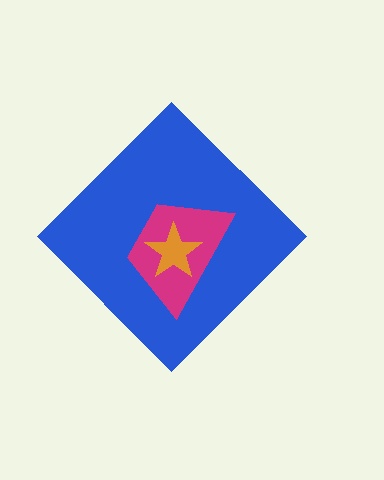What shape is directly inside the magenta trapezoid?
The orange star.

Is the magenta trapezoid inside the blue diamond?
Yes.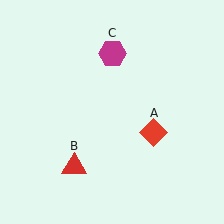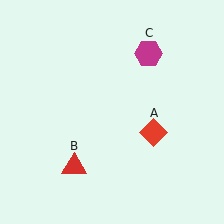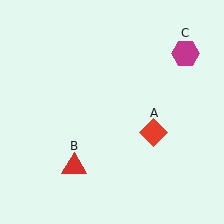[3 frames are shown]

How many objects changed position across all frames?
1 object changed position: magenta hexagon (object C).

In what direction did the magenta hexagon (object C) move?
The magenta hexagon (object C) moved right.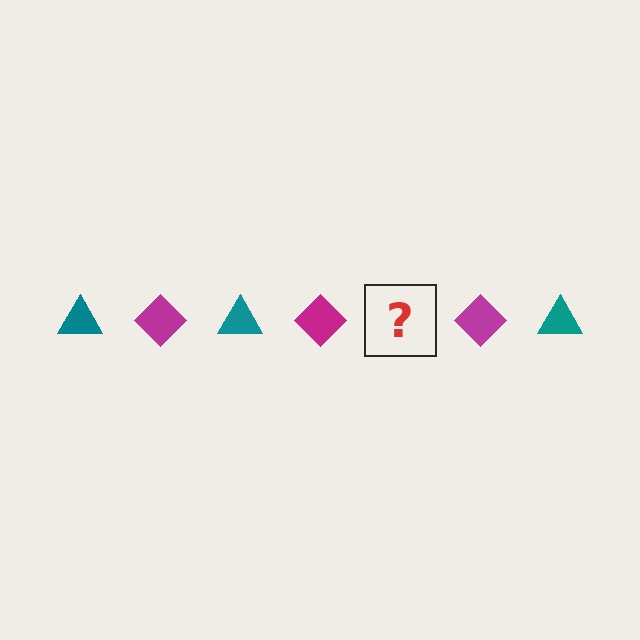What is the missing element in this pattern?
The missing element is a teal triangle.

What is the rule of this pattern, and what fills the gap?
The rule is that the pattern alternates between teal triangle and magenta diamond. The gap should be filled with a teal triangle.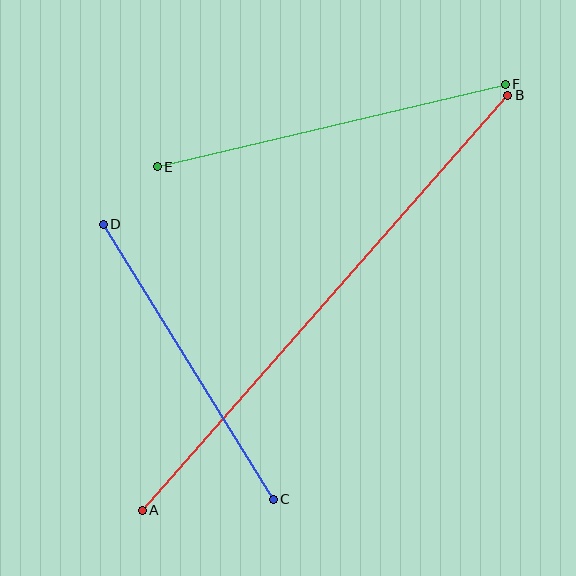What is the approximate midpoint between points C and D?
The midpoint is at approximately (188, 362) pixels.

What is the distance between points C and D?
The distance is approximately 323 pixels.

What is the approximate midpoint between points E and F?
The midpoint is at approximately (331, 126) pixels.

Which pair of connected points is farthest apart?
Points A and B are farthest apart.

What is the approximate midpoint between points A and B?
The midpoint is at approximately (325, 303) pixels.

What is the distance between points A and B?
The distance is approximately 553 pixels.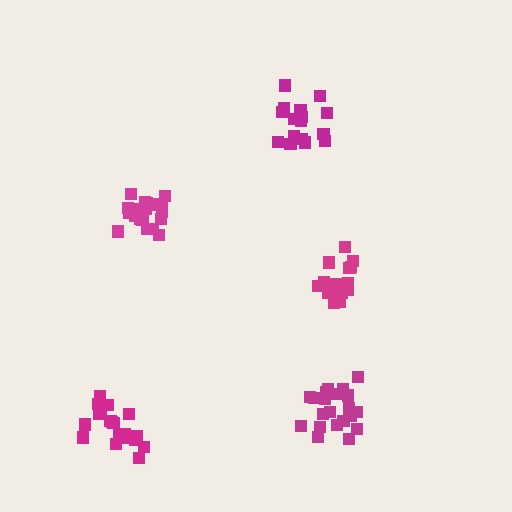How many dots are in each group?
Group 1: 21 dots, Group 2: 16 dots, Group 3: 18 dots, Group 4: 21 dots, Group 5: 19 dots (95 total).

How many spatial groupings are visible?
There are 5 spatial groupings.